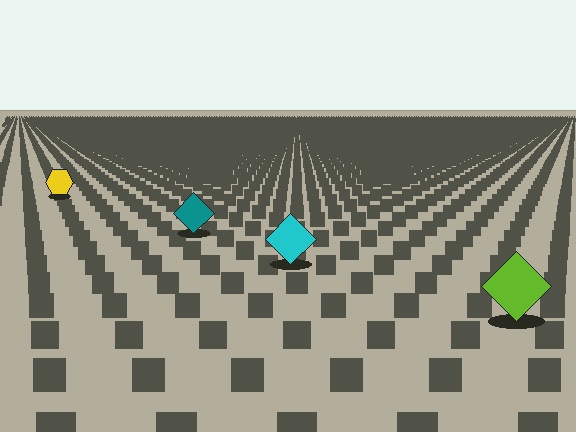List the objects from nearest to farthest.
From nearest to farthest: the lime diamond, the cyan diamond, the teal diamond, the yellow hexagon.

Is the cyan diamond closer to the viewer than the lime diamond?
No. The lime diamond is closer — you can tell from the texture gradient: the ground texture is coarser near it.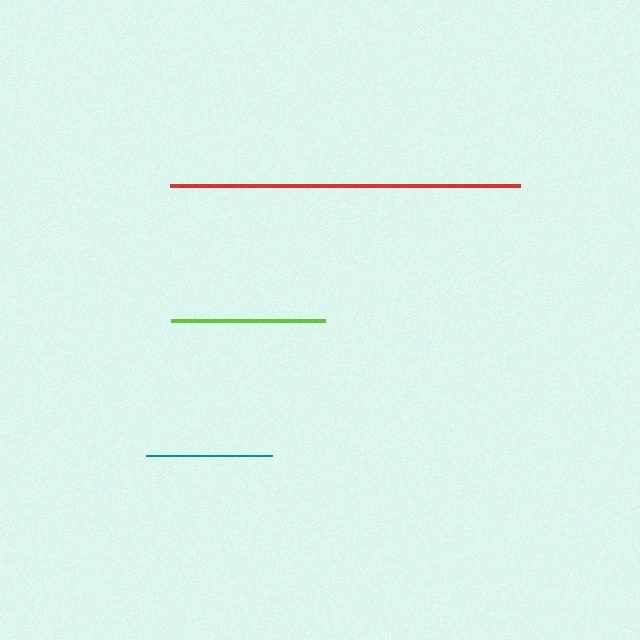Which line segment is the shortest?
The teal line is the shortest at approximately 126 pixels.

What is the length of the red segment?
The red segment is approximately 350 pixels long.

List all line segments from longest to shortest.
From longest to shortest: red, lime, teal.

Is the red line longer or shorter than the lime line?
The red line is longer than the lime line.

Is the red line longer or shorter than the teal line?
The red line is longer than the teal line.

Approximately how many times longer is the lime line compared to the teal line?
The lime line is approximately 1.2 times the length of the teal line.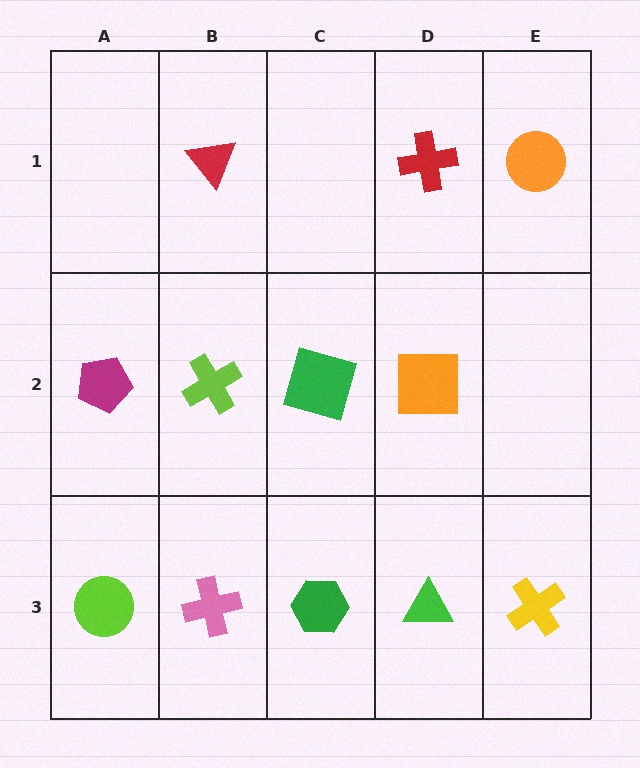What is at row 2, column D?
An orange square.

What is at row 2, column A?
A magenta pentagon.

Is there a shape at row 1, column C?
No, that cell is empty.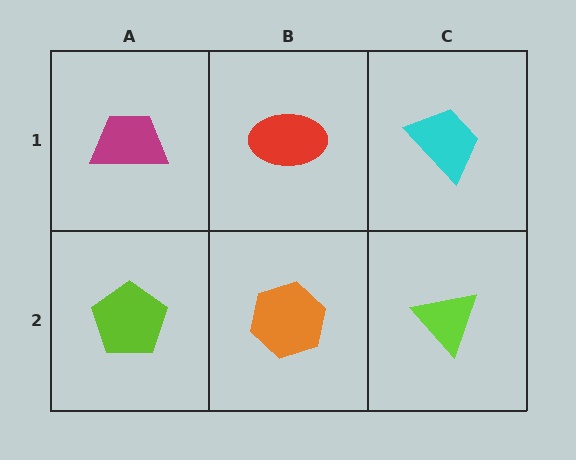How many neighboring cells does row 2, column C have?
2.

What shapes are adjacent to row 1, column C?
A lime triangle (row 2, column C), a red ellipse (row 1, column B).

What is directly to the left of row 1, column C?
A red ellipse.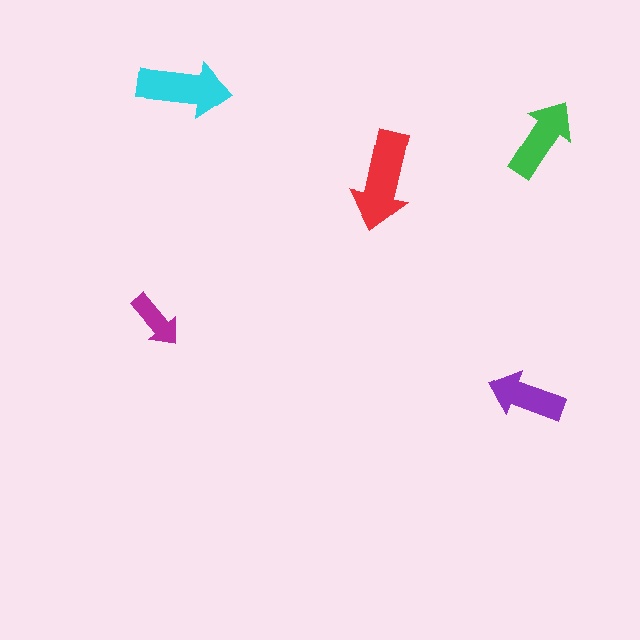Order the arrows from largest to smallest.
the red one, the cyan one, the green one, the purple one, the magenta one.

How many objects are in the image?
There are 5 objects in the image.